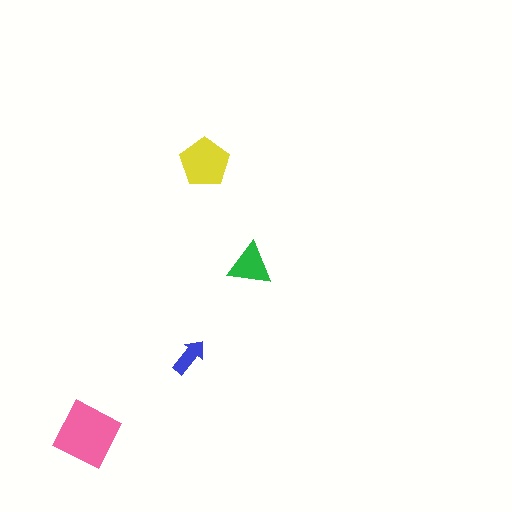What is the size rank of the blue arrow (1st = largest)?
4th.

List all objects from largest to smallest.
The pink diamond, the yellow pentagon, the green triangle, the blue arrow.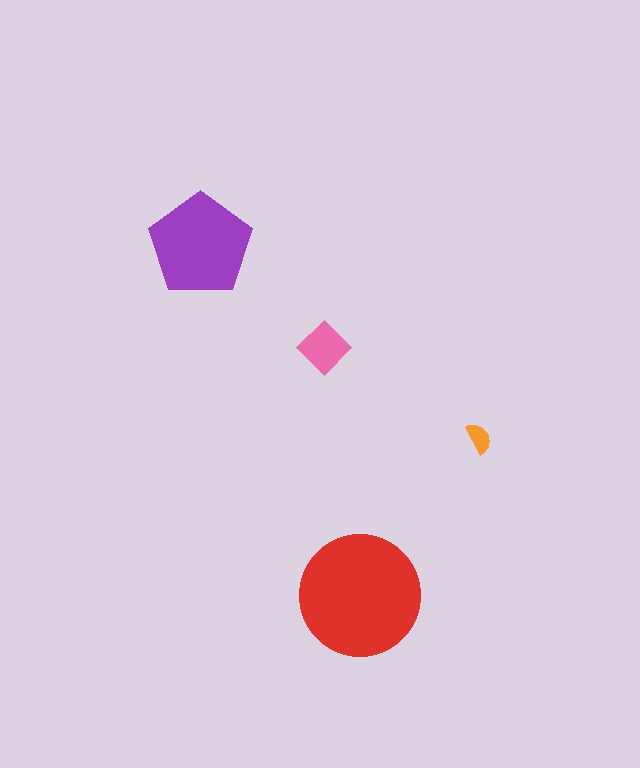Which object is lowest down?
The red circle is bottommost.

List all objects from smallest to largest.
The orange semicircle, the pink diamond, the purple pentagon, the red circle.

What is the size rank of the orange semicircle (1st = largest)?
4th.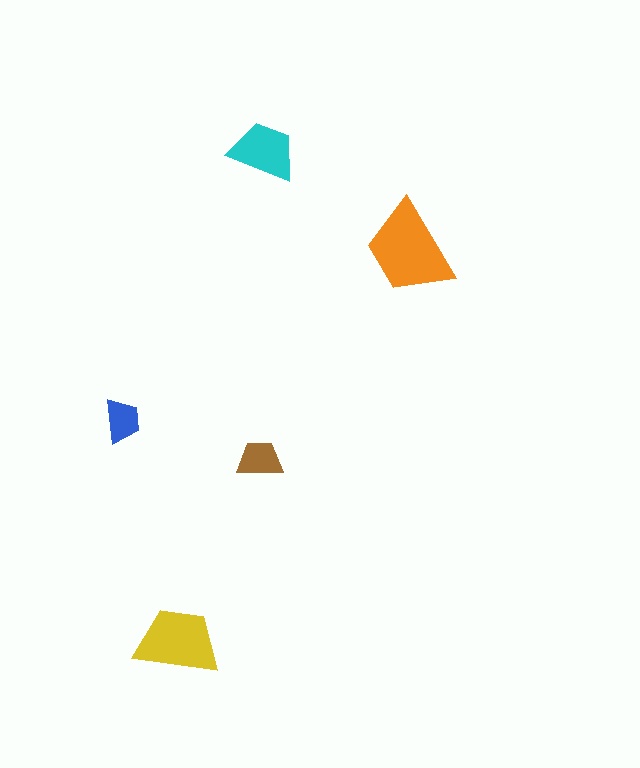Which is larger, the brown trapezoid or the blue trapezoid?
The brown one.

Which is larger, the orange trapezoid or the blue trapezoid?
The orange one.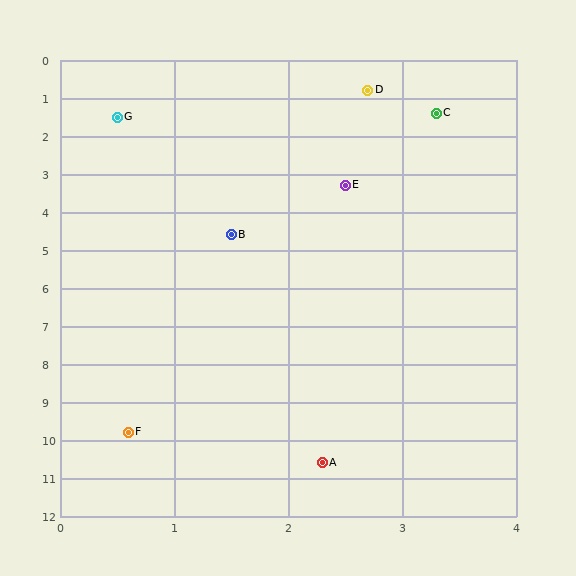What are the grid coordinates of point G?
Point G is at approximately (0.5, 1.5).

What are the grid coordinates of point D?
Point D is at approximately (2.7, 0.8).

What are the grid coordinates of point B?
Point B is at approximately (1.5, 4.6).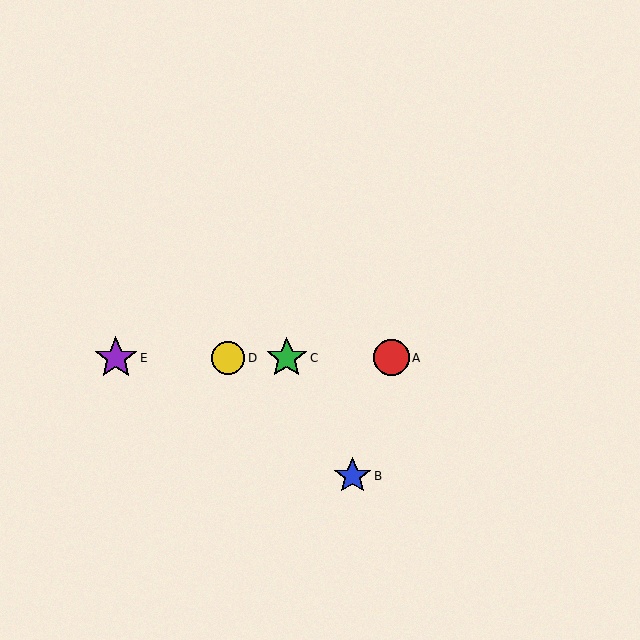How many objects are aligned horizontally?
4 objects (A, C, D, E) are aligned horizontally.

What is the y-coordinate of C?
Object C is at y≈358.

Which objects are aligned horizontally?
Objects A, C, D, E are aligned horizontally.